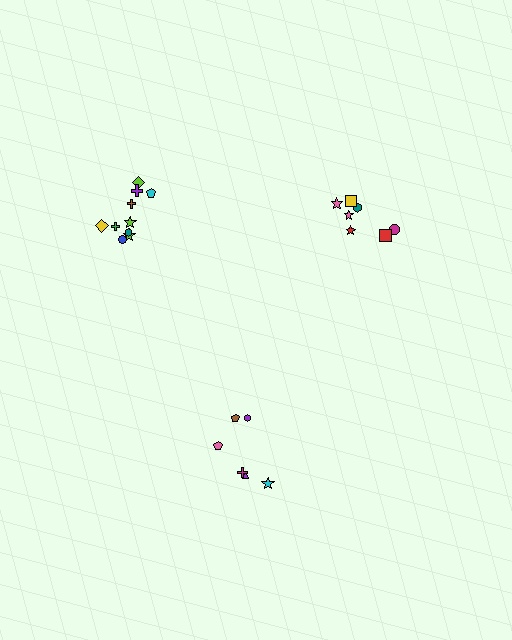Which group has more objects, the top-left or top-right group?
The top-left group.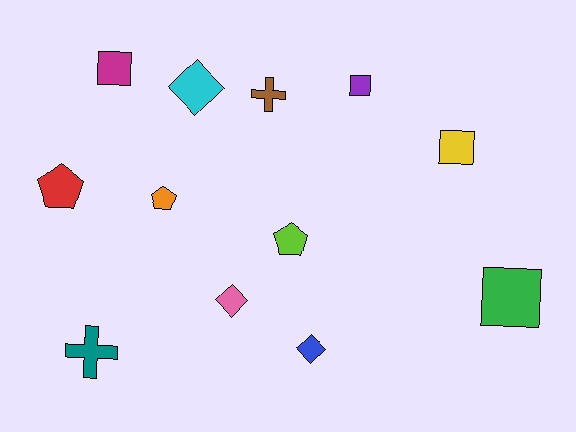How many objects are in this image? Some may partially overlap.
There are 12 objects.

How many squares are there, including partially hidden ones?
There are 4 squares.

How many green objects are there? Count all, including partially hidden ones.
There is 1 green object.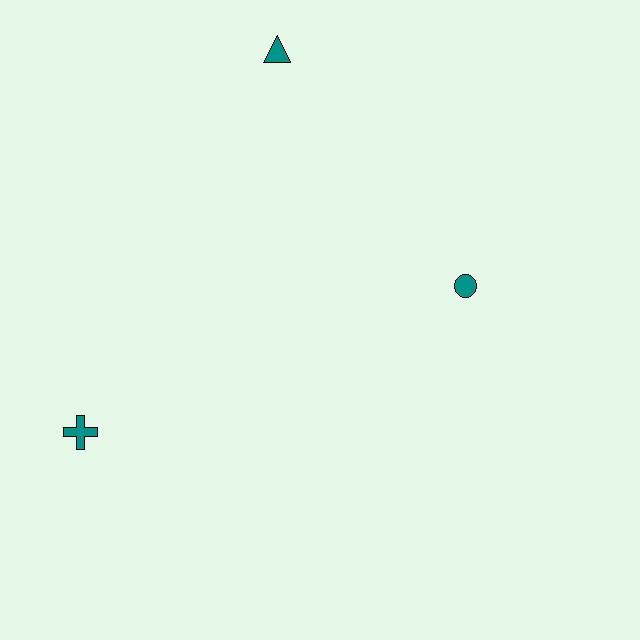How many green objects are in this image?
There are no green objects.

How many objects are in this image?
There are 3 objects.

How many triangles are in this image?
There is 1 triangle.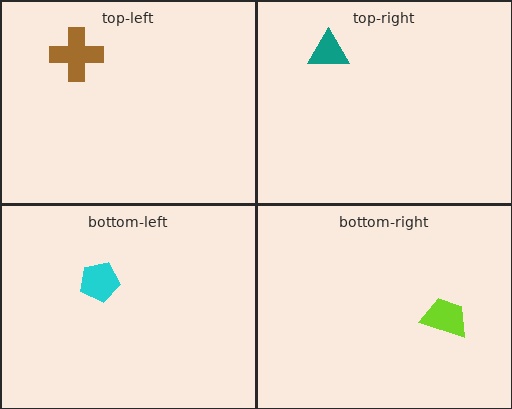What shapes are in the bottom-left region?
The cyan pentagon.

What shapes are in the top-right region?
The teal triangle.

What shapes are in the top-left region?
The brown cross.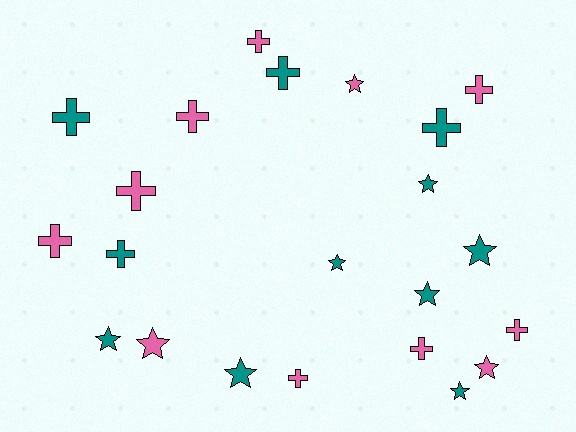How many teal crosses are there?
There are 4 teal crosses.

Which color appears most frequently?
Pink, with 11 objects.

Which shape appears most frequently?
Cross, with 12 objects.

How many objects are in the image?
There are 22 objects.